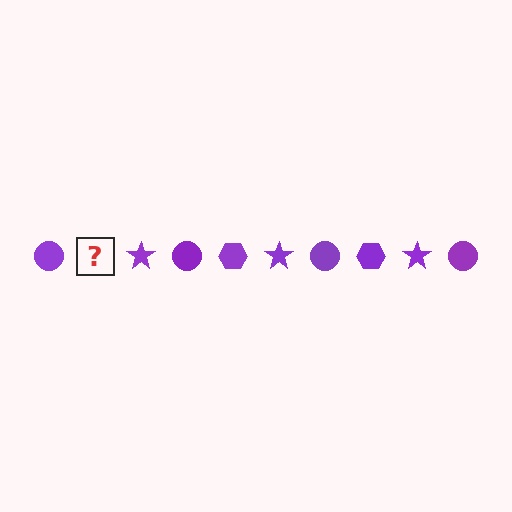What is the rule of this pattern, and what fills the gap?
The rule is that the pattern cycles through circle, hexagon, star shapes in purple. The gap should be filled with a purple hexagon.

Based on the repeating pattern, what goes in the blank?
The blank should be a purple hexagon.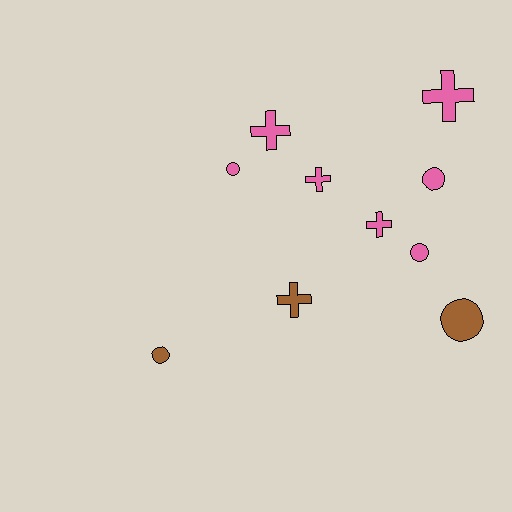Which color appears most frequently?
Pink, with 7 objects.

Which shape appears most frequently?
Circle, with 5 objects.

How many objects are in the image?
There are 10 objects.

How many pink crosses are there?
There are 4 pink crosses.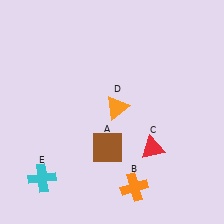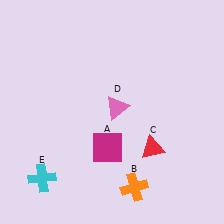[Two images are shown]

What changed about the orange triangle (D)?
In Image 1, D is orange. In Image 2, it changed to pink.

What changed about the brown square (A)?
In Image 1, A is brown. In Image 2, it changed to magenta.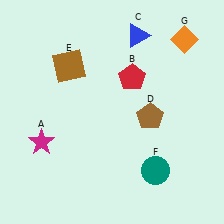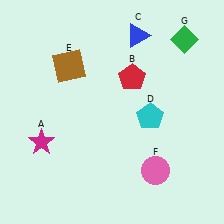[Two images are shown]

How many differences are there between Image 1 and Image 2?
There are 3 differences between the two images.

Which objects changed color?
D changed from brown to cyan. F changed from teal to pink. G changed from orange to green.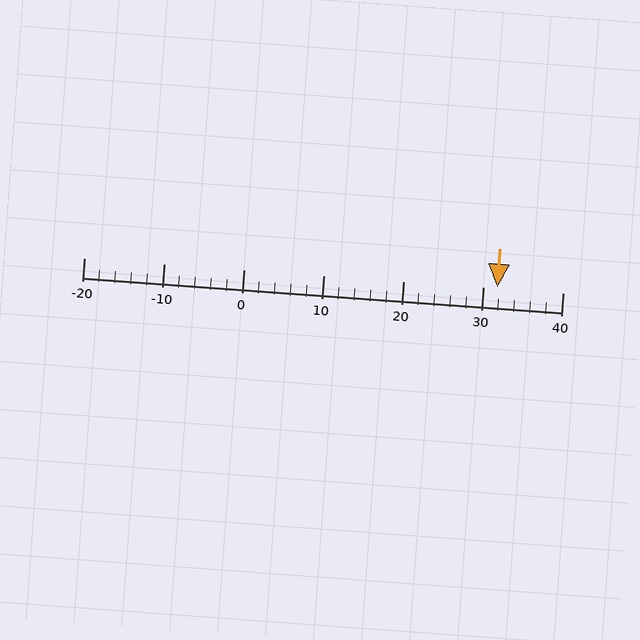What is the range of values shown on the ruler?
The ruler shows values from -20 to 40.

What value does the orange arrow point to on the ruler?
The orange arrow points to approximately 32.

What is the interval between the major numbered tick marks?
The major tick marks are spaced 10 units apart.